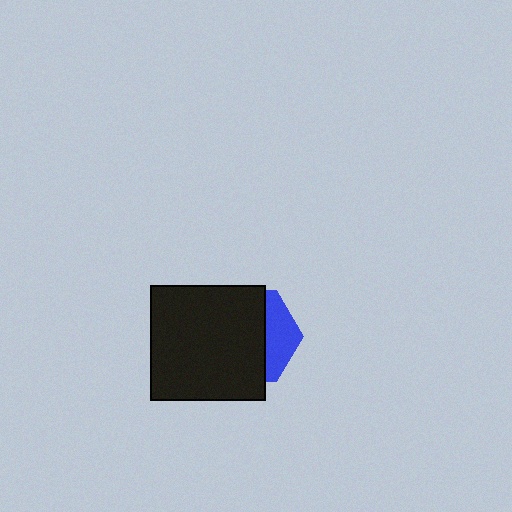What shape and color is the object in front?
The object in front is a black square.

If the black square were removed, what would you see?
You would see the complete blue hexagon.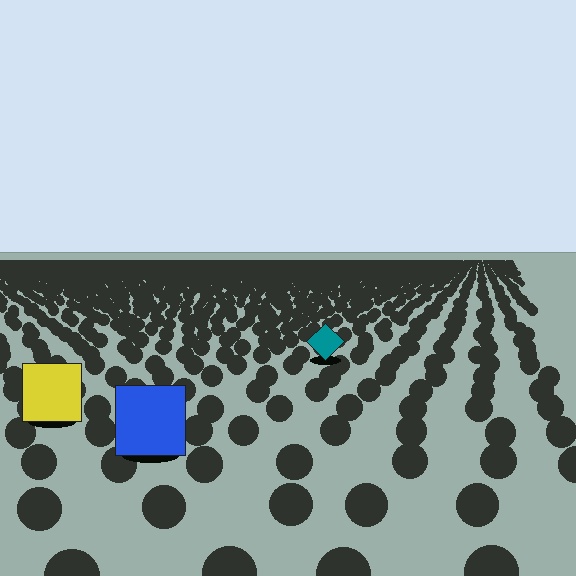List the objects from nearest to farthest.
From nearest to farthest: the blue square, the yellow square, the teal diamond.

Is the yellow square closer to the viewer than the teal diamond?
Yes. The yellow square is closer — you can tell from the texture gradient: the ground texture is coarser near it.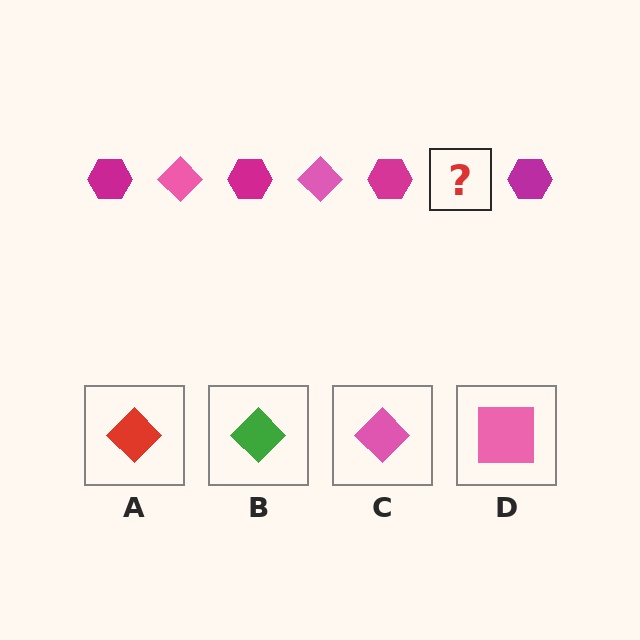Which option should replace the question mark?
Option C.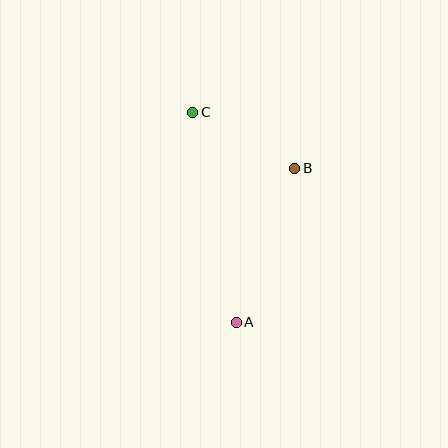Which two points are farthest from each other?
Points A and C are farthest from each other.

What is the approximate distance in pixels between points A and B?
The distance between A and B is approximately 165 pixels.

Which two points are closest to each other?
Points B and C are closest to each other.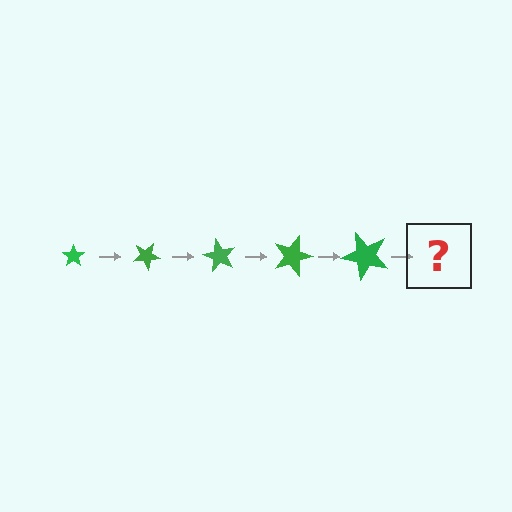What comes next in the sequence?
The next element should be a star, larger than the previous one and rotated 150 degrees from the start.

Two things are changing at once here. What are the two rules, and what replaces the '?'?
The two rules are that the star grows larger each step and it rotates 30 degrees each step. The '?' should be a star, larger than the previous one and rotated 150 degrees from the start.